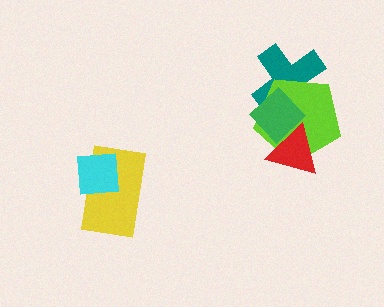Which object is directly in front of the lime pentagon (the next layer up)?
The green diamond is directly in front of the lime pentagon.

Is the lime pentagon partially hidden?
Yes, it is partially covered by another shape.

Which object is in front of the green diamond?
The red triangle is in front of the green diamond.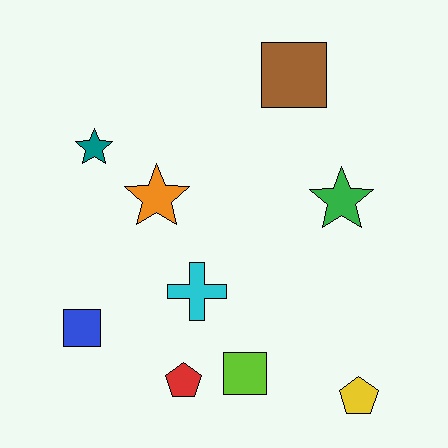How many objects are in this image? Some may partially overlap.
There are 9 objects.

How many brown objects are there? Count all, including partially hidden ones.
There is 1 brown object.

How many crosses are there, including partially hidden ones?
There is 1 cross.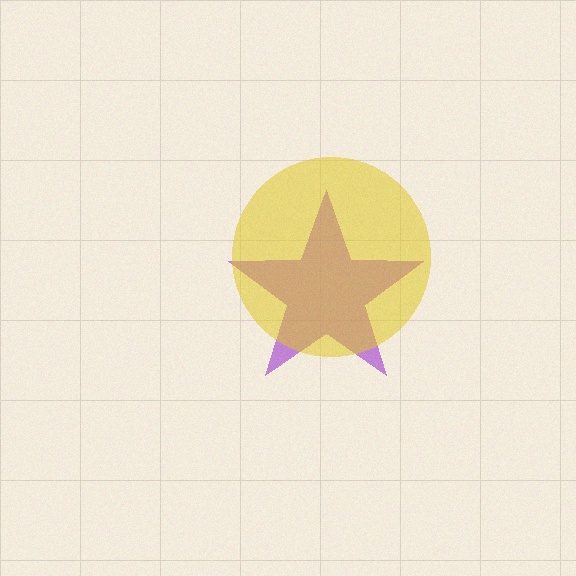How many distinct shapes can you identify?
There are 2 distinct shapes: a purple star, a yellow circle.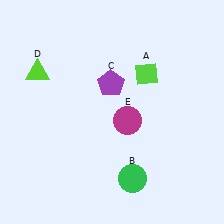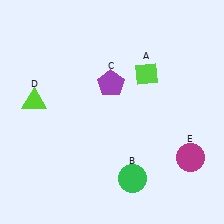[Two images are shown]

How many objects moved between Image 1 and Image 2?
2 objects moved between the two images.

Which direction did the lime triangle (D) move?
The lime triangle (D) moved down.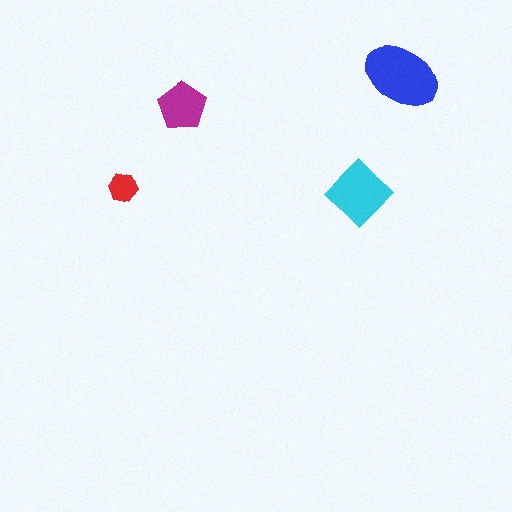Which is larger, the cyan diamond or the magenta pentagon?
The cyan diamond.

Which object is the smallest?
The red hexagon.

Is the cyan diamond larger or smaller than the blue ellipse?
Smaller.